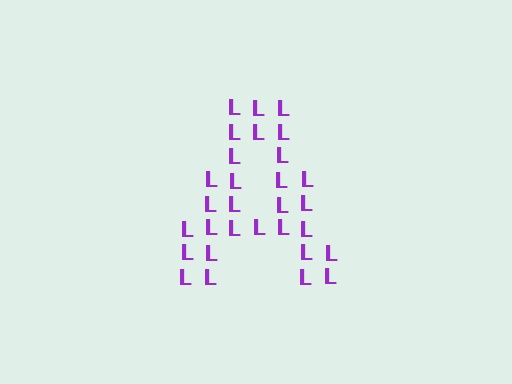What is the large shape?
The large shape is the letter A.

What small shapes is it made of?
It is made of small letter L's.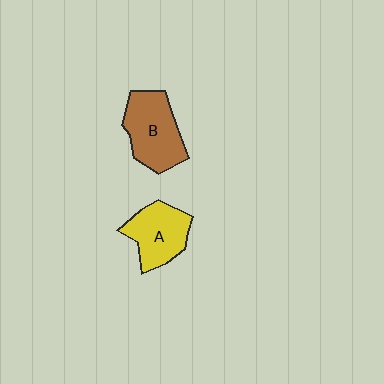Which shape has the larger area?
Shape B (brown).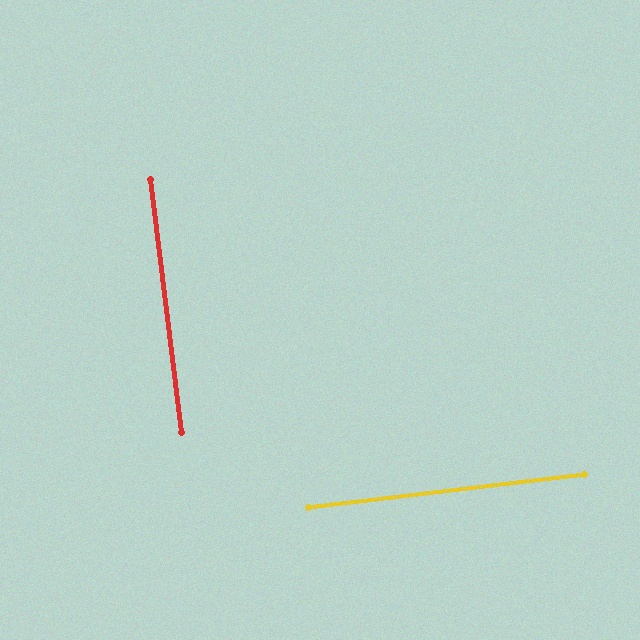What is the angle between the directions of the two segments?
Approximately 90 degrees.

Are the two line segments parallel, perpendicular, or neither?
Perpendicular — they meet at approximately 90°.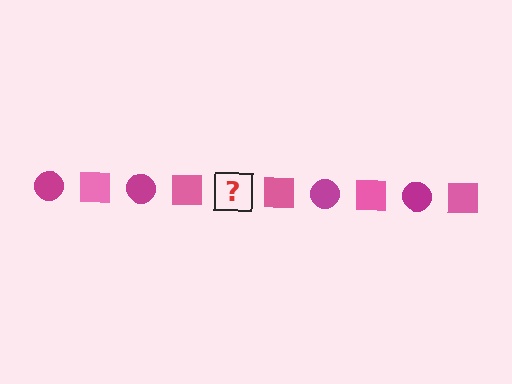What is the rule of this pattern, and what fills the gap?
The rule is that the pattern alternates between magenta circle and pink square. The gap should be filled with a magenta circle.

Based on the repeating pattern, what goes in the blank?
The blank should be a magenta circle.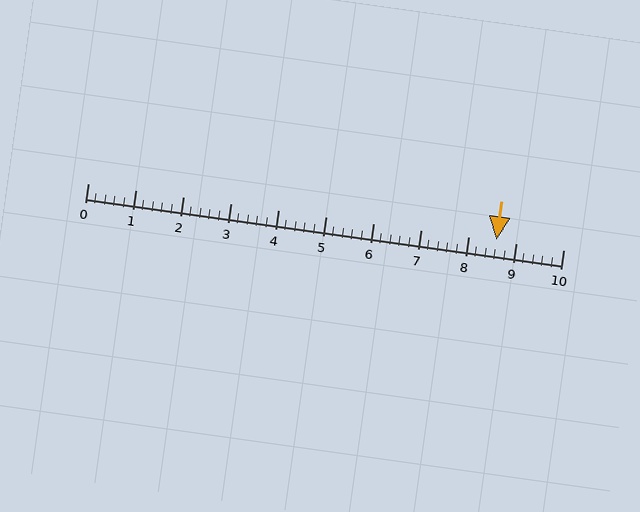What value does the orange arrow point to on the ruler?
The orange arrow points to approximately 8.6.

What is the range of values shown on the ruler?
The ruler shows values from 0 to 10.